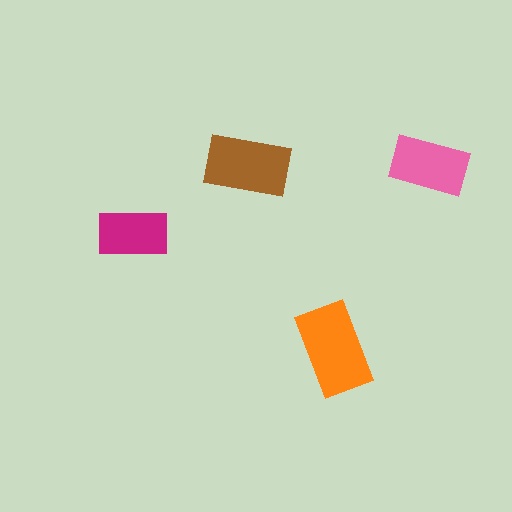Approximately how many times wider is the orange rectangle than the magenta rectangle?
About 1.5 times wider.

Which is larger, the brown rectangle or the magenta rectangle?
The brown one.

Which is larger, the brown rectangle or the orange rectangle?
The orange one.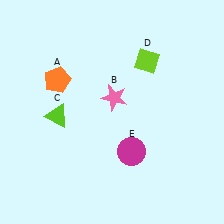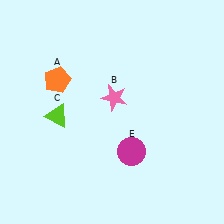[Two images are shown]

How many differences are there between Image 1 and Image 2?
There is 1 difference between the two images.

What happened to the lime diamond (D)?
The lime diamond (D) was removed in Image 2. It was in the top-right area of Image 1.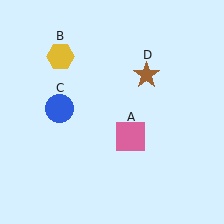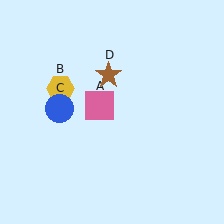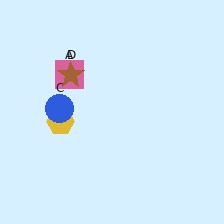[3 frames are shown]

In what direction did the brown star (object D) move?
The brown star (object D) moved left.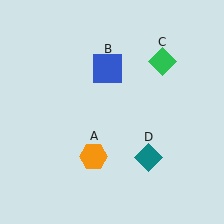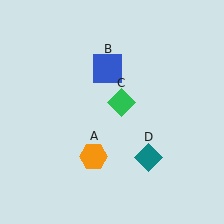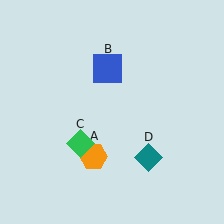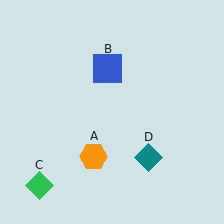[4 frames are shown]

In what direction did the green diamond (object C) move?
The green diamond (object C) moved down and to the left.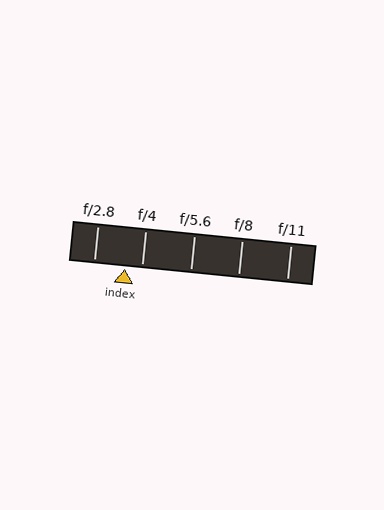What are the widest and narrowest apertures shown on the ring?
The widest aperture shown is f/2.8 and the narrowest is f/11.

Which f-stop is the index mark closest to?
The index mark is closest to f/4.